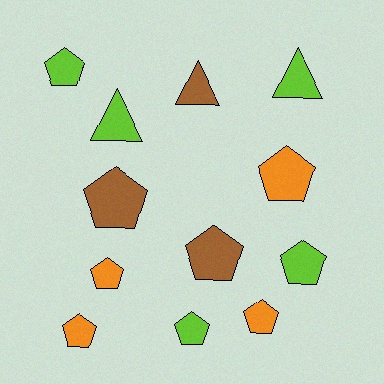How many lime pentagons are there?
There are 3 lime pentagons.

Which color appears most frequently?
Lime, with 5 objects.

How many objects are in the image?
There are 12 objects.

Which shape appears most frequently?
Pentagon, with 9 objects.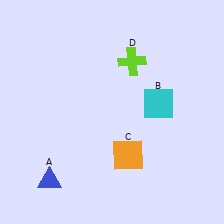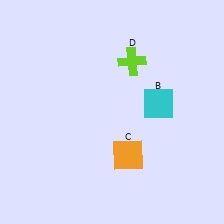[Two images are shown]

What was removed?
The blue triangle (A) was removed in Image 2.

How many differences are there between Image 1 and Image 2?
There is 1 difference between the two images.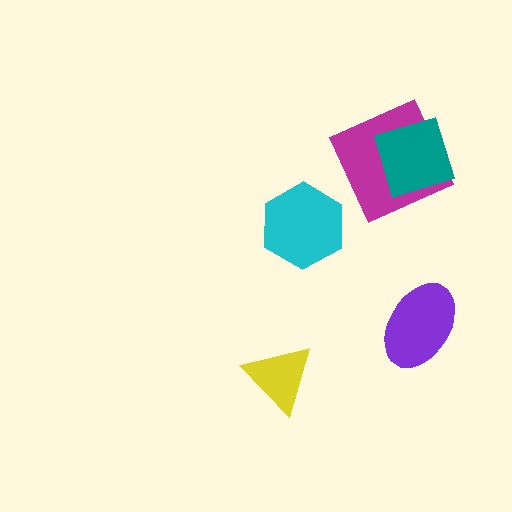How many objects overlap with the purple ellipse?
0 objects overlap with the purple ellipse.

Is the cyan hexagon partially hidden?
No, no other shape covers it.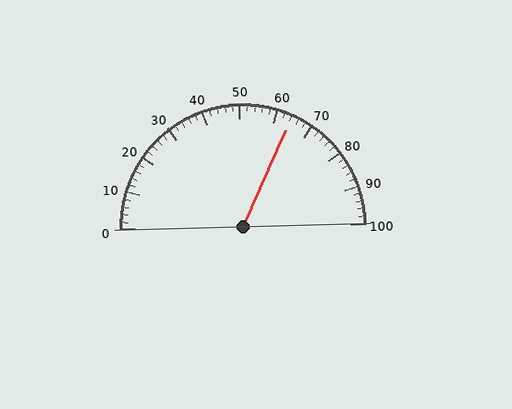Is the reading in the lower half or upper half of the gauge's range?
The reading is in the upper half of the range (0 to 100).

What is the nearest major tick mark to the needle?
The nearest major tick mark is 60.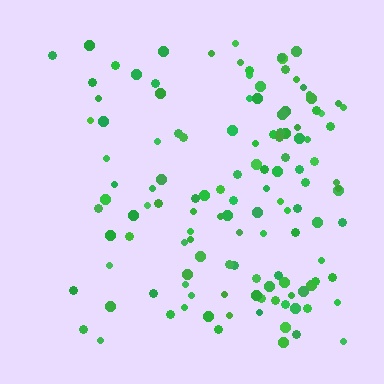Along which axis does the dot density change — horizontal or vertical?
Horizontal.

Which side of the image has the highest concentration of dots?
The right.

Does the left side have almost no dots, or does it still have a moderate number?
Still a moderate number, just noticeably fewer than the right.